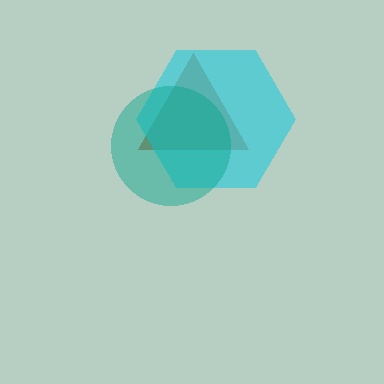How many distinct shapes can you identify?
There are 3 distinct shapes: a brown triangle, a cyan hexagon, a teal circle.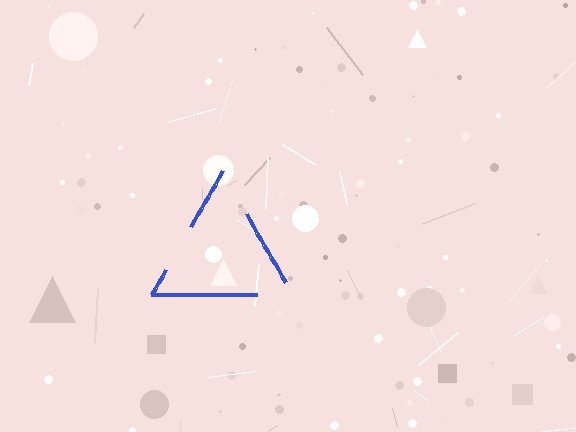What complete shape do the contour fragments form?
The contour fragments form a triangle.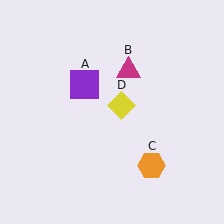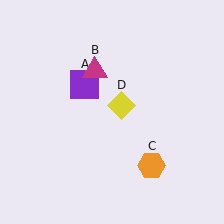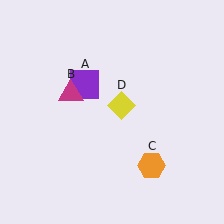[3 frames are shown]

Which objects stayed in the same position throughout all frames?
Purple square (object A) and orange hexagon (object C) and yellow diamond (object D) remained stationary.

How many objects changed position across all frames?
1 object changed position: magenta triangle (object B).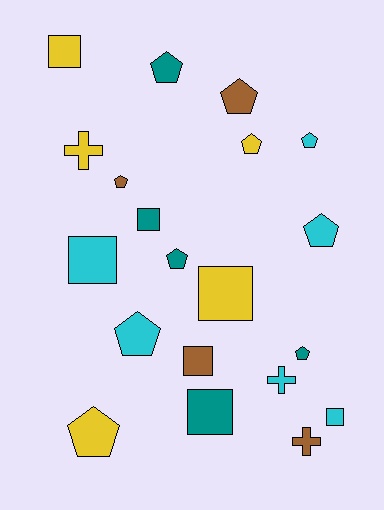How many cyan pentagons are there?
There are 3 cyan pentagons.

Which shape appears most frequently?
Pentagon, with 10 objects.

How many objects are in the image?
There are 20 objects.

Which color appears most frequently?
Cyan, with 6 objects.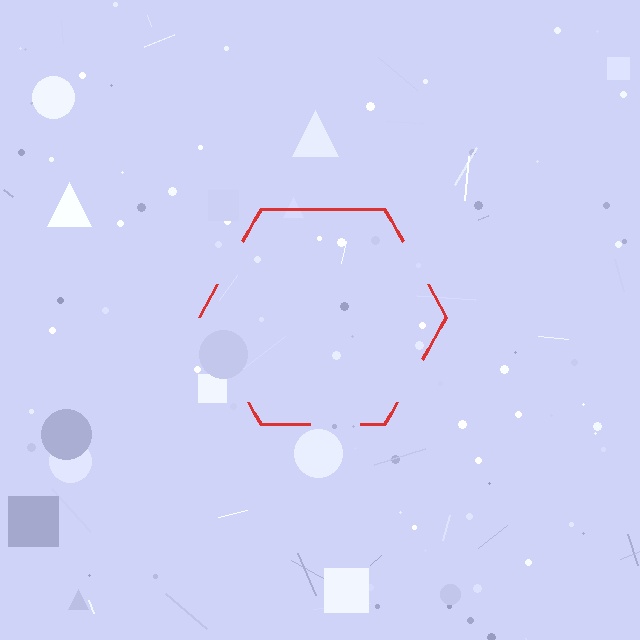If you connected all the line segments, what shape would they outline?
They would outline a hexagon.